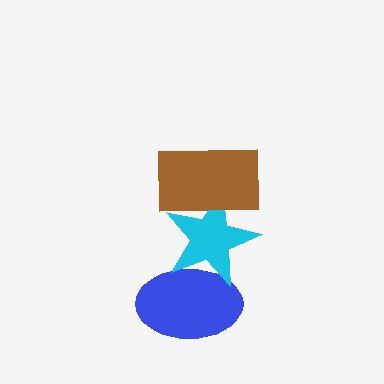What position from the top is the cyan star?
The cyan star is 2nd from the top.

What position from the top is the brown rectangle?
The brown rectangle is 1st from the top.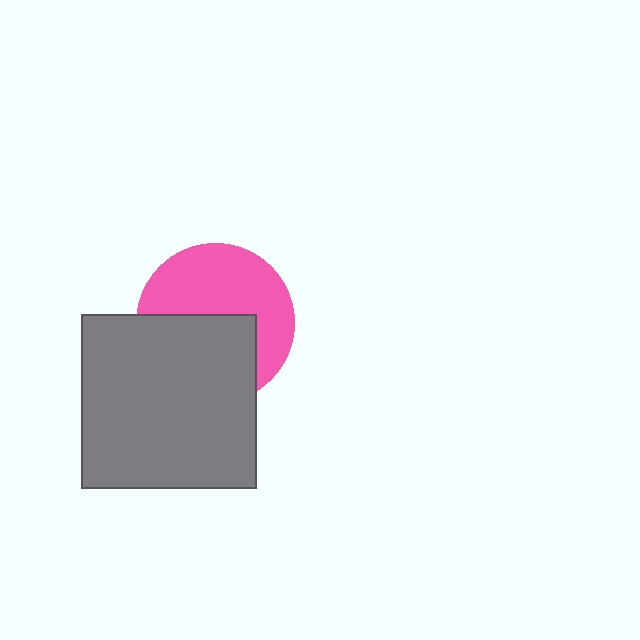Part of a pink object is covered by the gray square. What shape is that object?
It is a circle.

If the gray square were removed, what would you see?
You would see the complete pink circle.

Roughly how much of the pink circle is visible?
About half of it is visible (roughly 53%).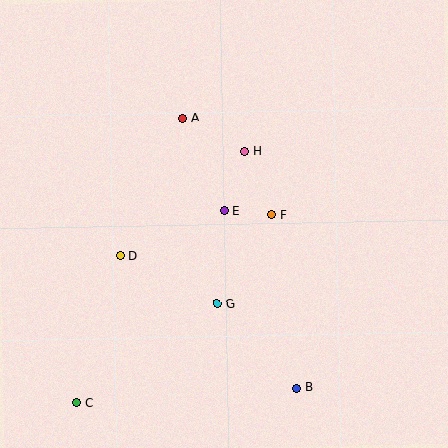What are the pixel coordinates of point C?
Point C is at (77, 403).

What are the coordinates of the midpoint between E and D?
The midpoint between E and D is at (172, 233).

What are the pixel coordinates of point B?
Point B is at (297, 388).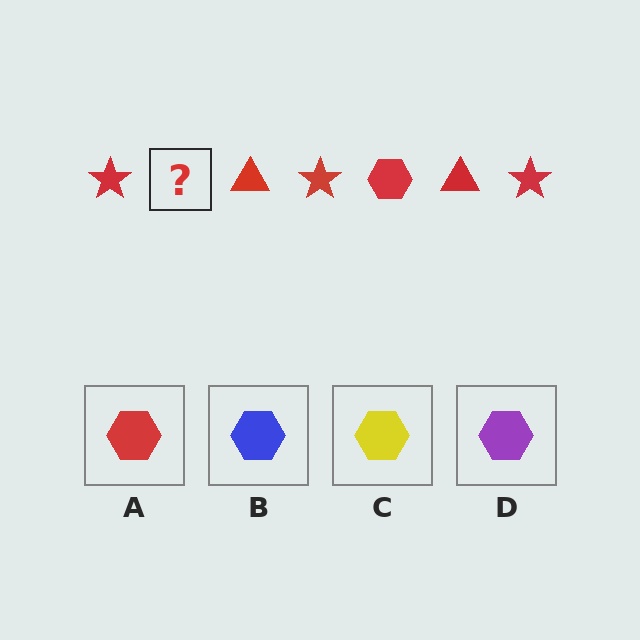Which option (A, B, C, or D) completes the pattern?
A.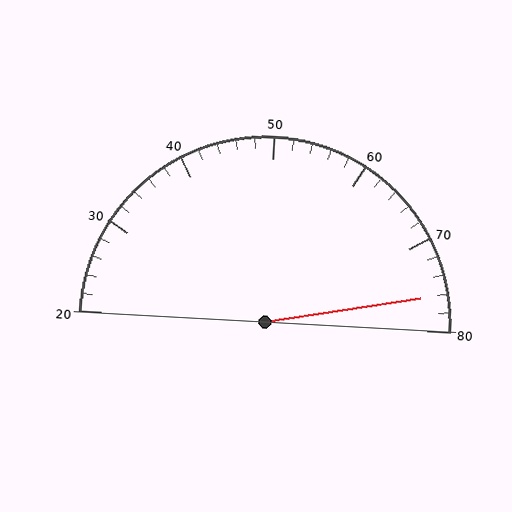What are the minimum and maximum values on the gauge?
The gauge ranges from 20 to 80.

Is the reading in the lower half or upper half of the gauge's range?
The reading is in the upper half of the range (20 to 80).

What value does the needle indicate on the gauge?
The needle indicates approximately 76.